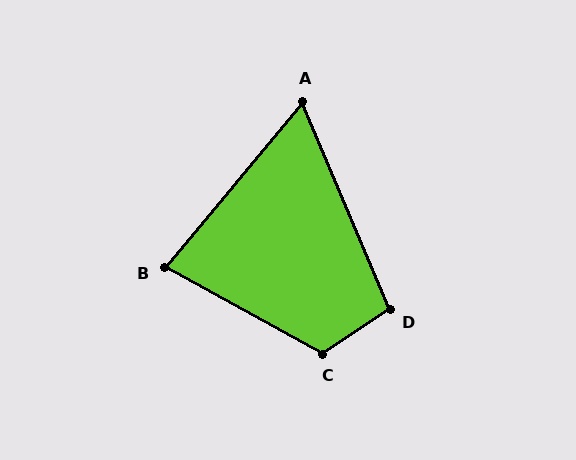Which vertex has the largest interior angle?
C, at approximately 117 degrees.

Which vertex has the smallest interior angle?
A, at approximately 63 degrees.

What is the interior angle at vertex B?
Approximately 79 degrees (acute).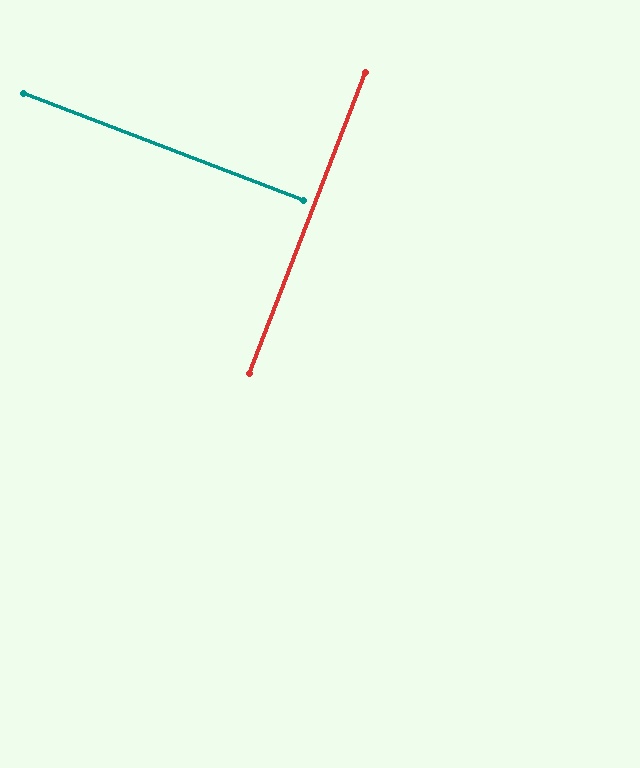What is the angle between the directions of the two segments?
Approximately 90 degrees.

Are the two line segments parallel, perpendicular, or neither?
Perpendicular — they meet at approximately 90°.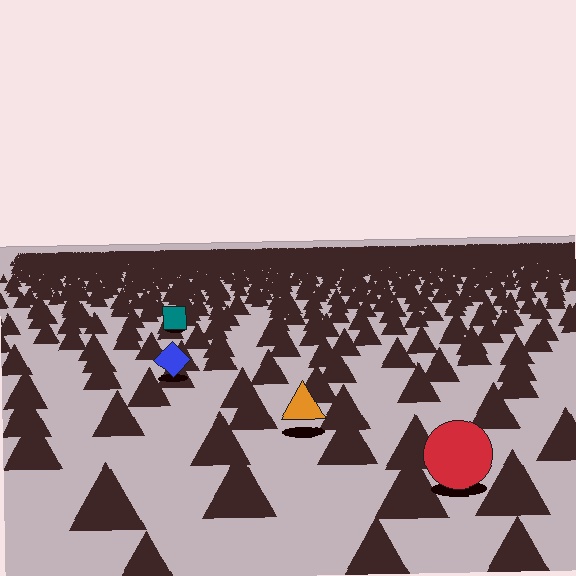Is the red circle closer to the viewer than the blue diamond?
Yes. The red circle is closer — you can tell from the texture gradient: the ground texture is coarser near it.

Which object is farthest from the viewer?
The teal square is farthest from the viewer. It appears smaller and the ground texture around it is denser.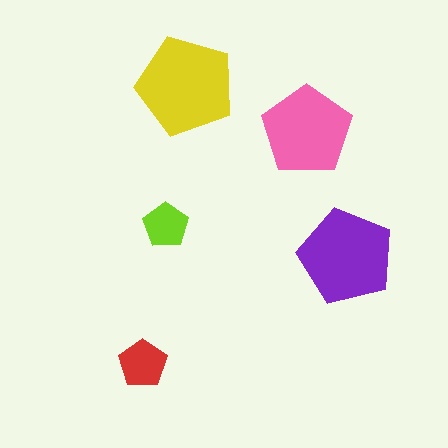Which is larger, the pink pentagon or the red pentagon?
The pink one.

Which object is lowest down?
The red pentagon is bottommost.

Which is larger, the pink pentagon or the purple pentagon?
The purple one.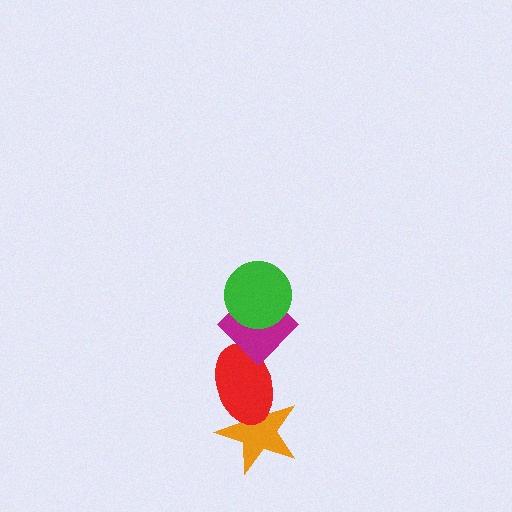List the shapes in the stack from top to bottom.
From top to bottom: the green circle, the magenta diamond, the red ellipse, the orange star.